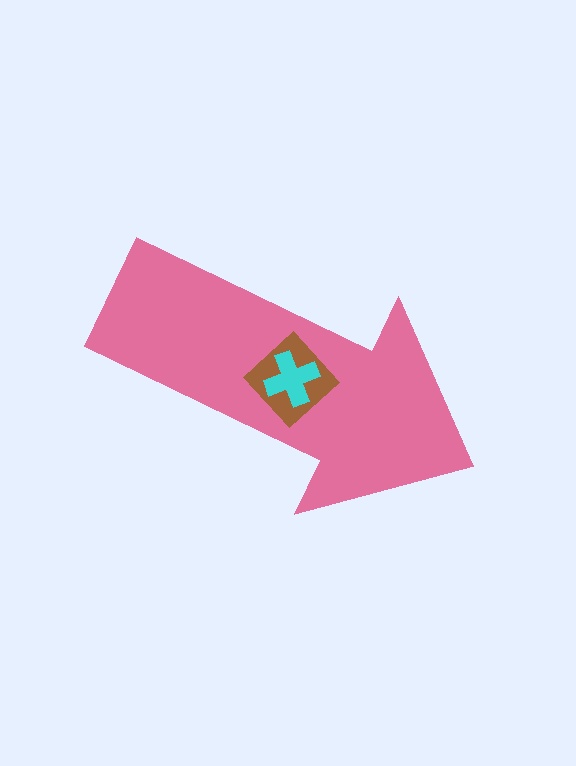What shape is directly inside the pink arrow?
The brown diamond.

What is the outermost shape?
The pink arrow.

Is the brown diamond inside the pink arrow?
Yes.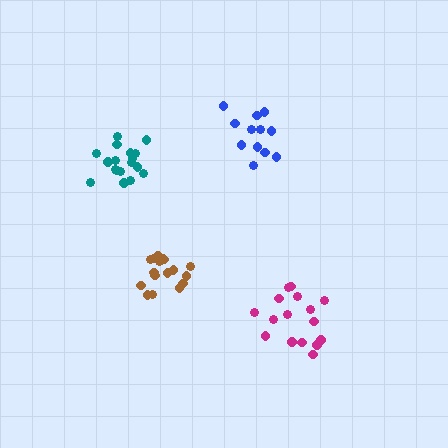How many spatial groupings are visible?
There are 4 spatial groupings.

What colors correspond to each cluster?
The clusters are colored: magenta, brown, blue, teal.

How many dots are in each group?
Group 1: 16 dots, Group 2: 17 dots, Group 3: 12 dots, Group 4: 18 dots (63 total).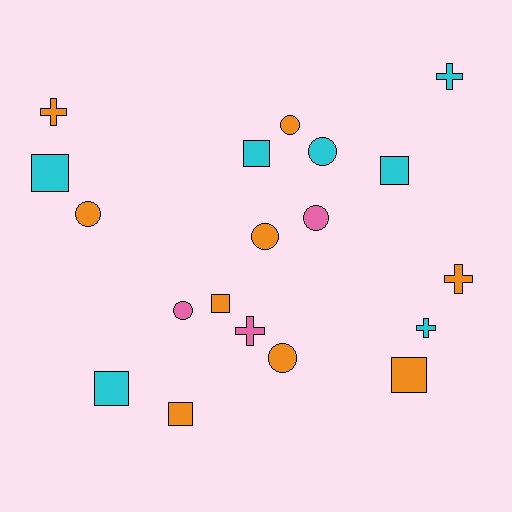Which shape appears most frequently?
Circle, with 7 objects.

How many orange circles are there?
There are 4 orange circles.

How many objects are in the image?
There are 19 objects.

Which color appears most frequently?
Orange, with 9 objects.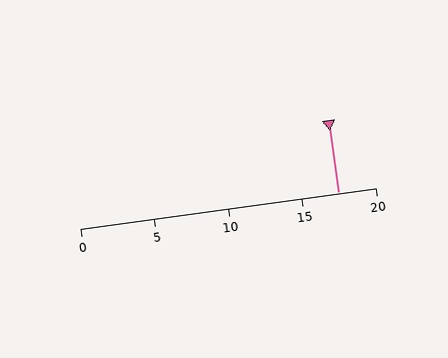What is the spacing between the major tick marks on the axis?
The major ticks are spaced 5 apart.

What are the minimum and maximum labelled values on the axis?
The axis runs from 0 to 20.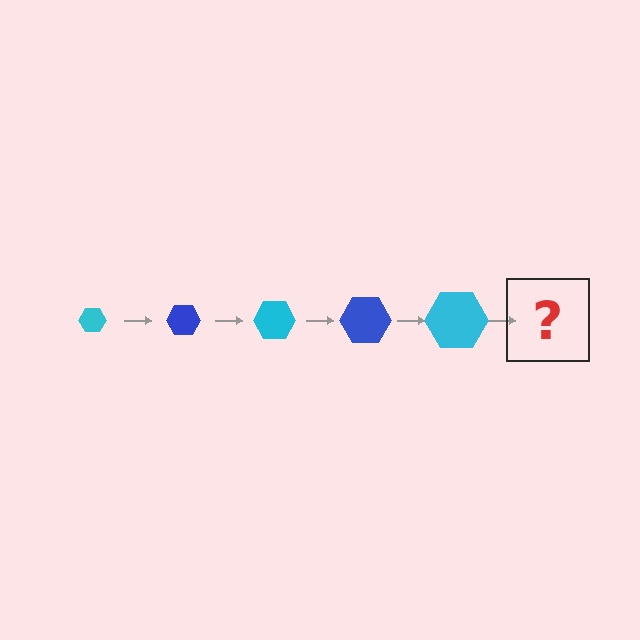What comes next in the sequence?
The next element should be a blue hexagon, larger than the previous one.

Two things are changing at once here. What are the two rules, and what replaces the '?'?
The two rules are that the hexagon grows larger each step and the color cycles through cyan and blue. The '?' should be a blue hexagon, larger than the previous one.